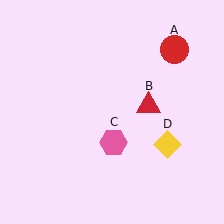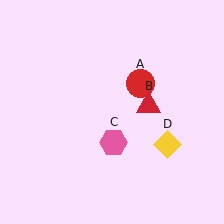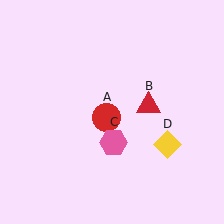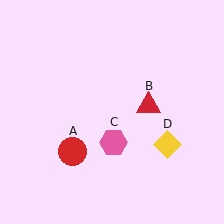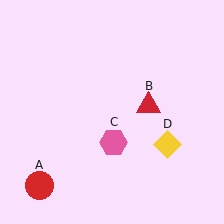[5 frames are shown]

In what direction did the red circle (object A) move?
The red circle (object A) moved down and to the left.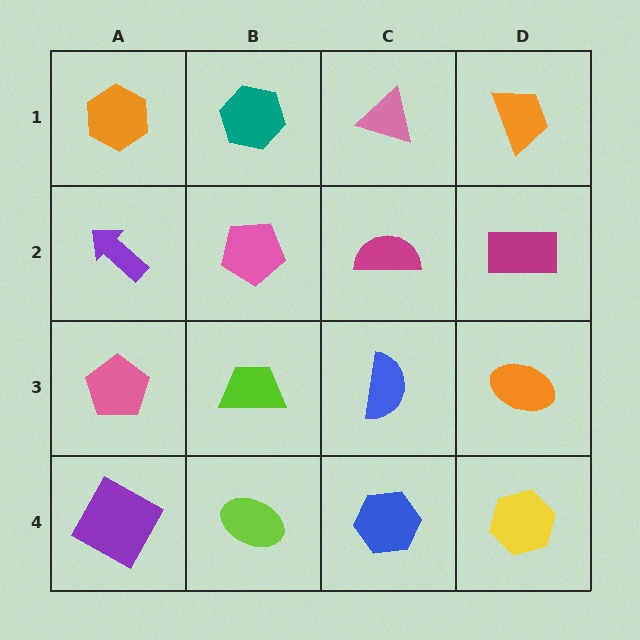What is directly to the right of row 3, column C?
An orange ellipse.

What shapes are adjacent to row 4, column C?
A blue semicircle (row 3, column C), a lime ellipse (row 4, column B), a yellow hexagon (row 4, column D).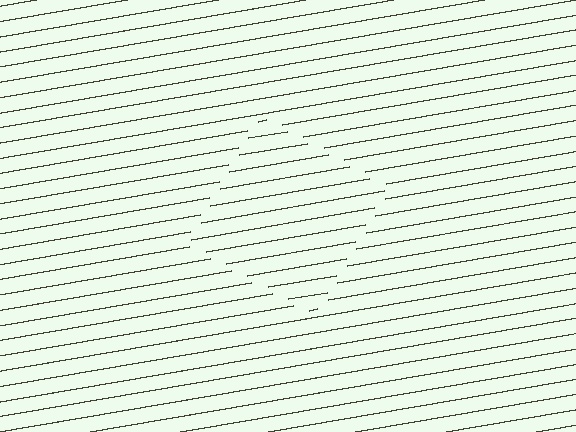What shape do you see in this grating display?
An illusory square. The interior of the shape contains the same grating, shifted by half a period — the contour is defined by the phase discontinuity where line-ends from the inner and outer gratings abut.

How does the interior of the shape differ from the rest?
The interior of the shape contains the same grating, shifted by half a period — the contour is defined by the phase discontinuity where line-ends from the inner and outer gratings abut.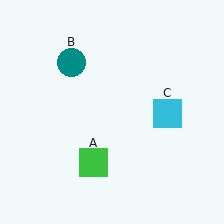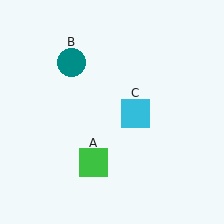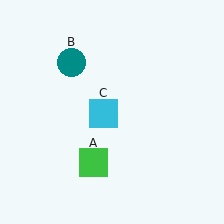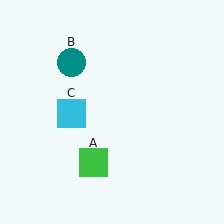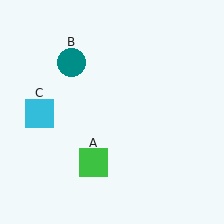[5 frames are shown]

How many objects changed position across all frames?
1 object changed position: cyan square (object C).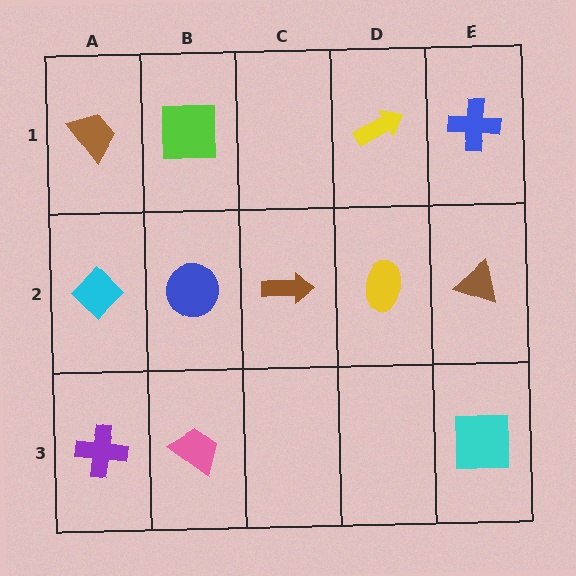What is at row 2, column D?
A yellow ellipse.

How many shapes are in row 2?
5 shapes.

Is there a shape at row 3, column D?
No, that cell is empty.